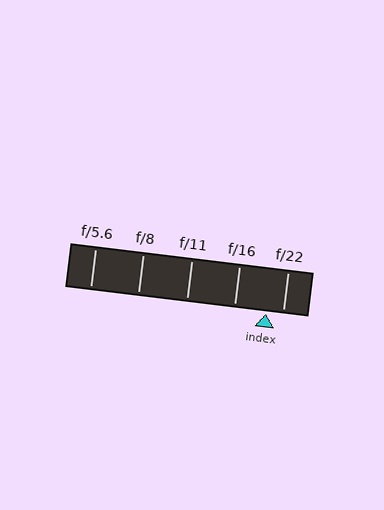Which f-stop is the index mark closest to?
The index mark is closest to f/22.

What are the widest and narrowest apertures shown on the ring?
The widest aperture shown is f/5.6 and the narrowest is f/22.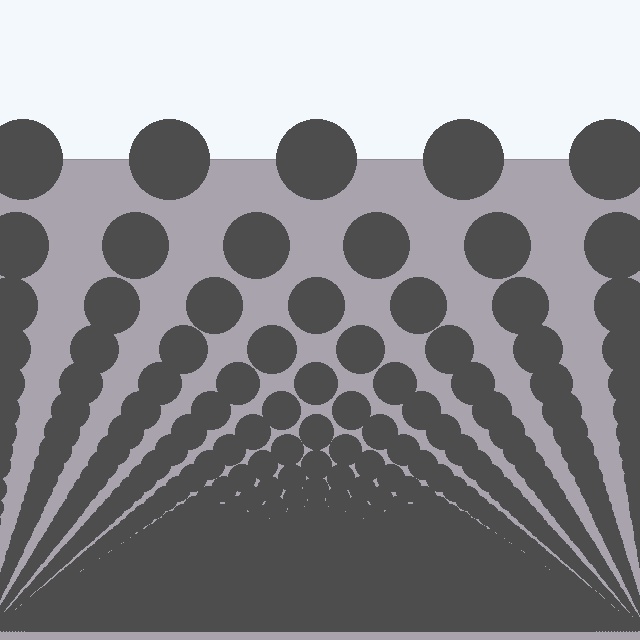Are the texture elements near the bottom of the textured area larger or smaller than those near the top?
Smaller. The gradient is inverted — elements near the bottom are smaller and denser.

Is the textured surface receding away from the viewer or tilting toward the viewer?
The surface appears to tilt toward the viewer. Texture elements get larger and sparser toward the top.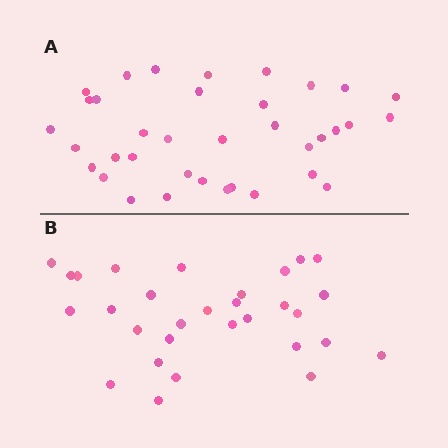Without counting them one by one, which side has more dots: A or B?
Region A (the top region) has more dots.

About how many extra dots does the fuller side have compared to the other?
Region A has about 6 more dots than region B.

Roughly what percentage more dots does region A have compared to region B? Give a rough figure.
About 20% more.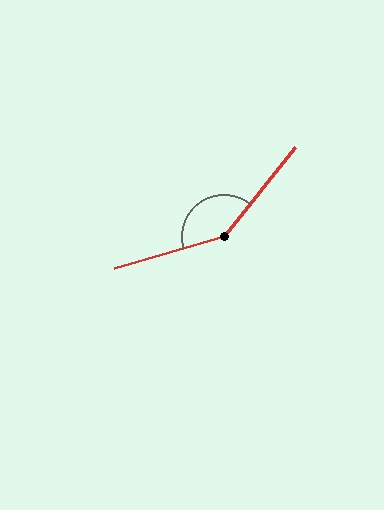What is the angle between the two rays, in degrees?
Approximately 145 degrees.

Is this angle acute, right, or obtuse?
It is obtuse.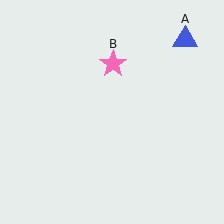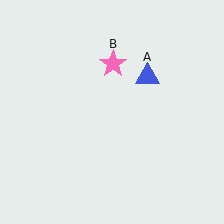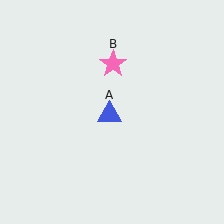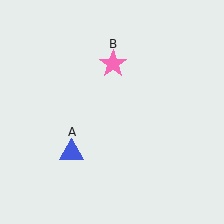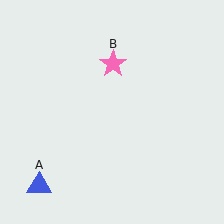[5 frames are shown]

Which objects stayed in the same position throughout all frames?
Pink star (object B) remained stationary.